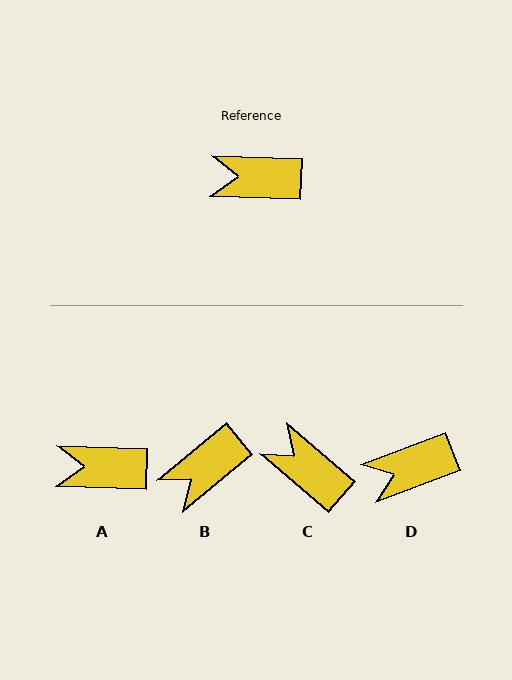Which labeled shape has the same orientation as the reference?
A.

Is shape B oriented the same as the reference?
No, it is off by about 42 degrees.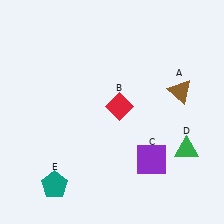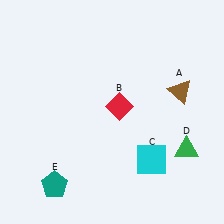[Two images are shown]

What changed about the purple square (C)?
In Image 1, C is purple. In Image 2, it changed to cyan.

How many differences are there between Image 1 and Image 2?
There is 1 difference between the two images.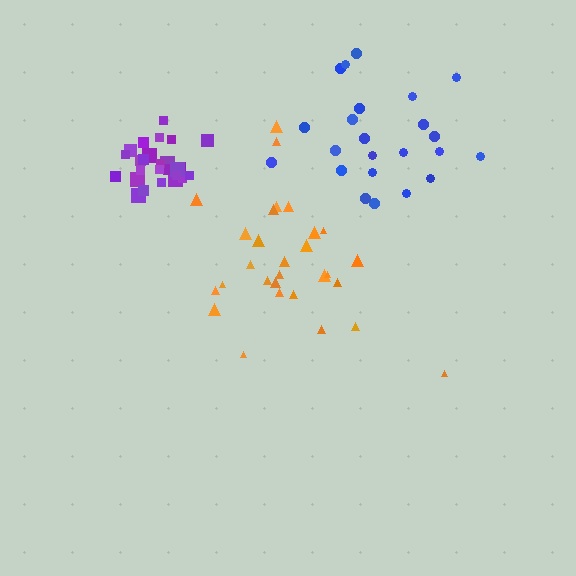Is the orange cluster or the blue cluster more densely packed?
Blue.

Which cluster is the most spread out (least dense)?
Orange.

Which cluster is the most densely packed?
Purple.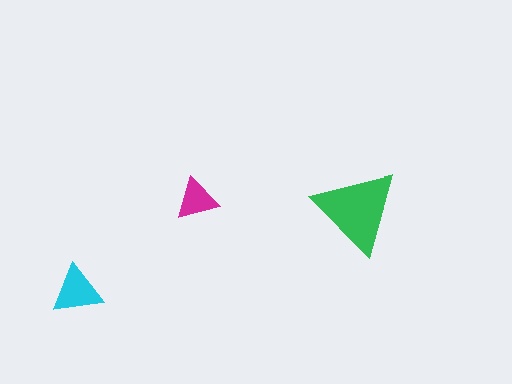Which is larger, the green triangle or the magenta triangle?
The green one.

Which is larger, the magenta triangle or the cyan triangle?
The cyan one.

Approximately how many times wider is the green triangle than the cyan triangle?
About 1.5 times wider.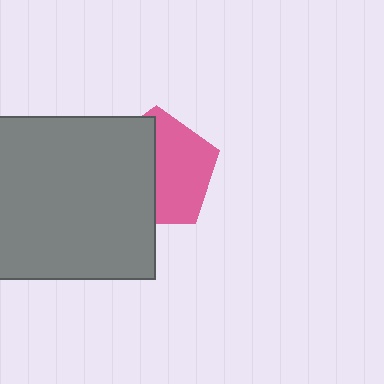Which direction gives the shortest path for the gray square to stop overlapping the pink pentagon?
Moving left gives the shortest separation.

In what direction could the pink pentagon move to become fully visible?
The pink pentagon could move right. That would shift it out from behind the gray square entirely.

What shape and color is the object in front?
The object in front is a gray square.